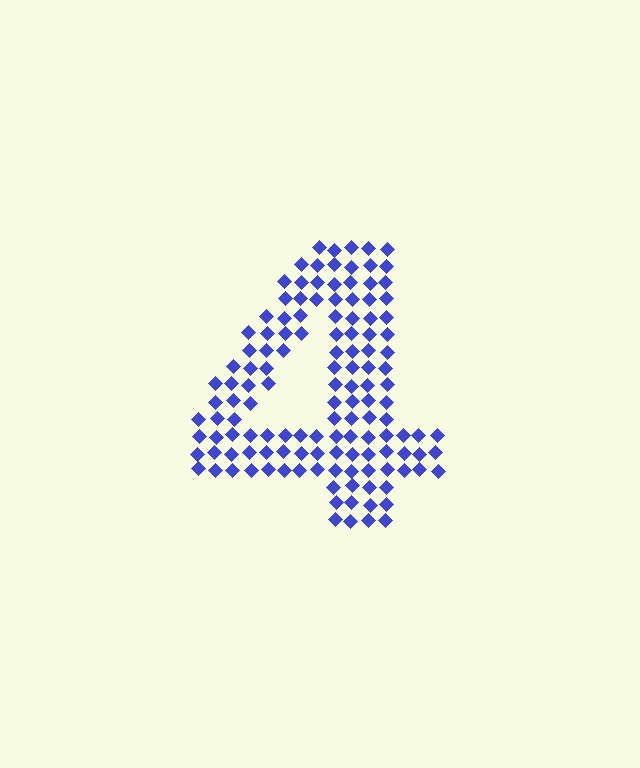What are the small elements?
The small elements are diamonds.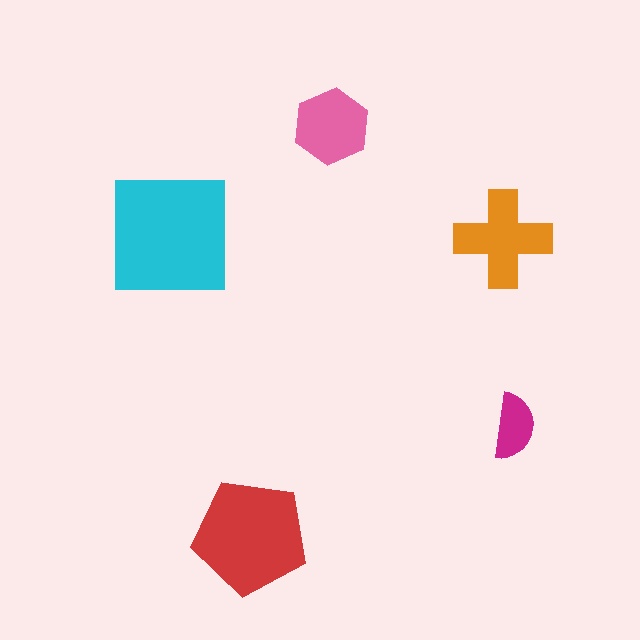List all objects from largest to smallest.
The cyan square, the red pentagon, the orange cross, the pink hexagon, the magenta semicircle.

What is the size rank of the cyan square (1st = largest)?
1st.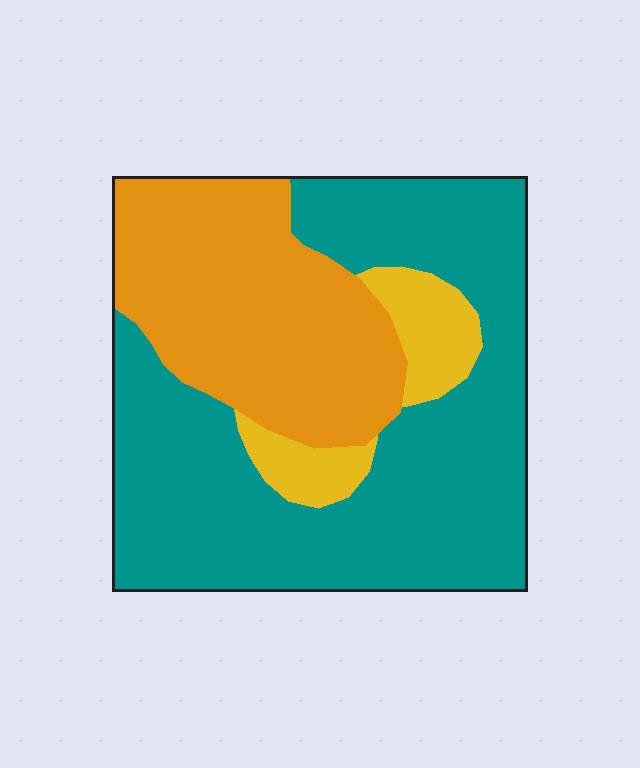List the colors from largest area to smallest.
From largest to smallest: teal, orange, yellow.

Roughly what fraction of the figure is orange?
Orange takes up about one third (1/3) of the figure.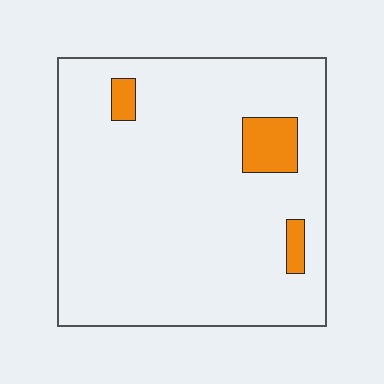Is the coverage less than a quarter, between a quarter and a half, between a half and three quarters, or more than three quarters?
Less than a quarter.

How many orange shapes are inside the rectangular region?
3.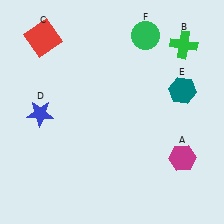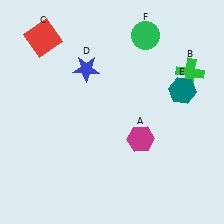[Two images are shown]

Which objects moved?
The objects that moved are: the magenta hexagon (A), the green cross (B), the blue star (D).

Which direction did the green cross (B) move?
The green cross (B) moved down.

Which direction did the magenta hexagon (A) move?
The magenta hexagon (A) moved left.